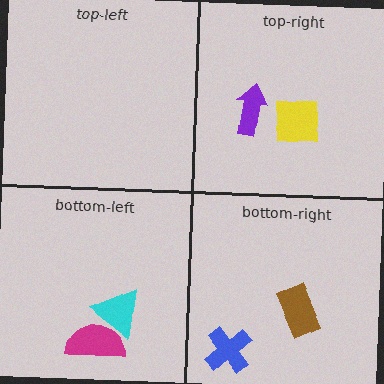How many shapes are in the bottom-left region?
2.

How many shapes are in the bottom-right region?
2.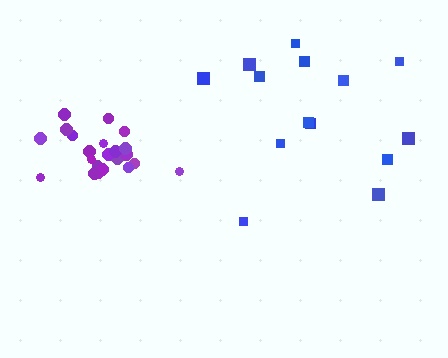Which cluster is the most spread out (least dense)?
Blue.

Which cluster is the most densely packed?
Purple.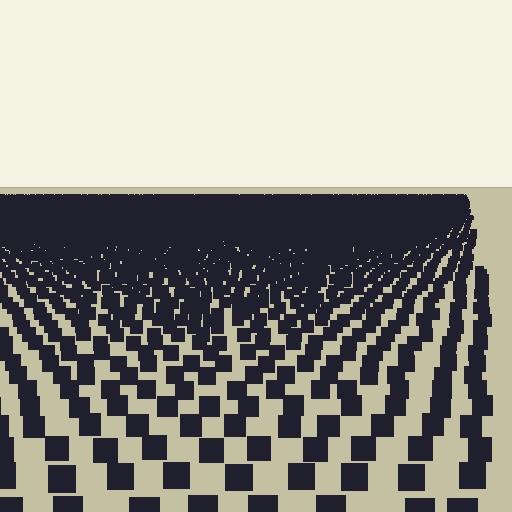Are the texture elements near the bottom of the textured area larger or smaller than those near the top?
Larger. Near the bottom, elements are closer to the viewer and appear at a bigger on-screen size.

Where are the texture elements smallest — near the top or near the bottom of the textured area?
Near the top.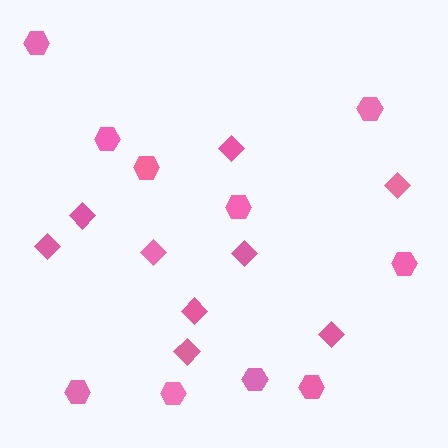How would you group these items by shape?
There are 2 groups: one group of hexagons (10) and one group of diamonds (9).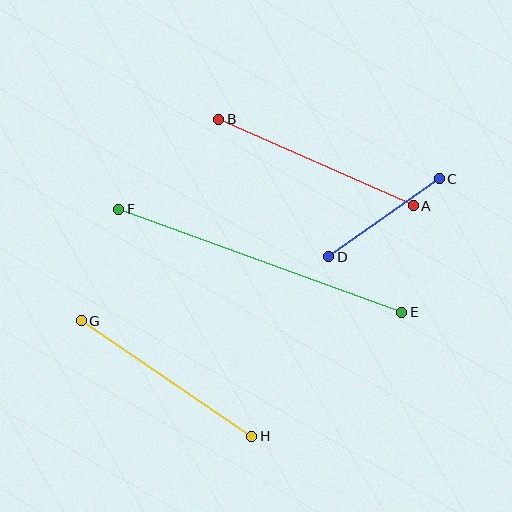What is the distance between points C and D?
The distance is approximately 135 pixels.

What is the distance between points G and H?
The distance is approximately 206 pixels.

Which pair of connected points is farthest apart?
Points E and F are farthest apart.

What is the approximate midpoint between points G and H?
The midpoint is at approximately (167, 379) pixels.